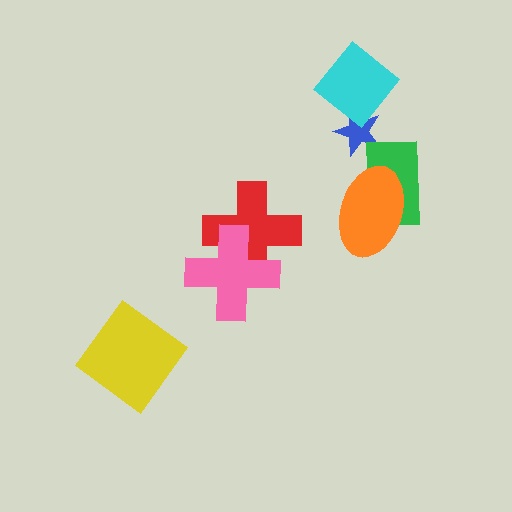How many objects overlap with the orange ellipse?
1 object overlaps with the orange ellipse.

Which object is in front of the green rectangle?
The orange ellipse is in front of the green rectangle.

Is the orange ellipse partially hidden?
No, no other shape covers it.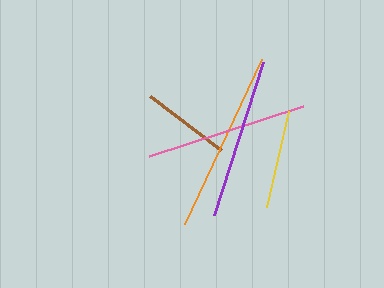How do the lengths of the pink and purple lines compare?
The pink and purple lines are approximately the same length.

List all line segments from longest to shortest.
From longest to shortest: orange, pink, purple, yellow, brown.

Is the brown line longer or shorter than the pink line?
The pink line is longer than the brown line.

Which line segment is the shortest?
The brown line is the shortest at approximately 89 pixels.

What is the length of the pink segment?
The pink segment is approximately 162 pixels long.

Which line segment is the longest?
The orange line is the longest at approximately 182 pixels.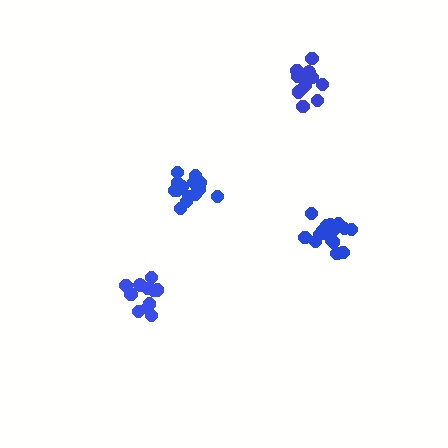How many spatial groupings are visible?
There are 4 spatial groupings.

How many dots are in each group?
Group 1: 12 dots, Group 2: 15 dots, Group 3: 17 dots, Group 4: 11 dots (55 total).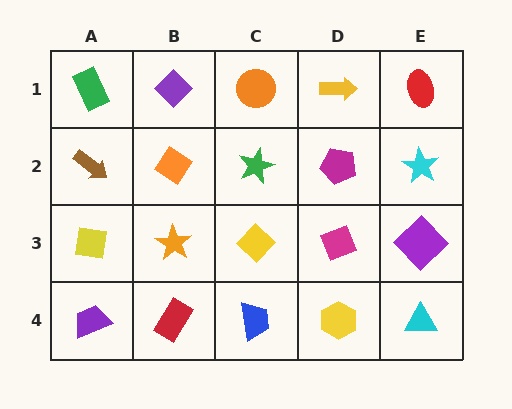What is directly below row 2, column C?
A yellow diamond.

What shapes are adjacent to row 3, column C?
A green star (row 2, column C), a blue trapezoid (row 4, column C), an orange star (row 3, column B), a magenta diamond (row 3, column D).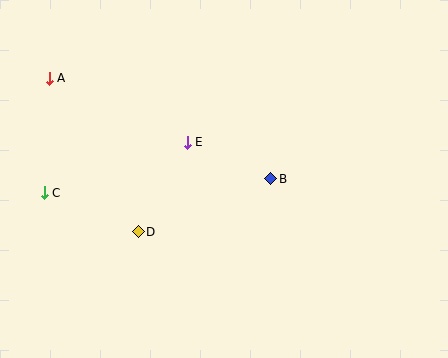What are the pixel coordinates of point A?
Point A is at (49, 78).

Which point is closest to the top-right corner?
Point B is closest to the top-right corner.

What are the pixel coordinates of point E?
Point E is at (187, 142).